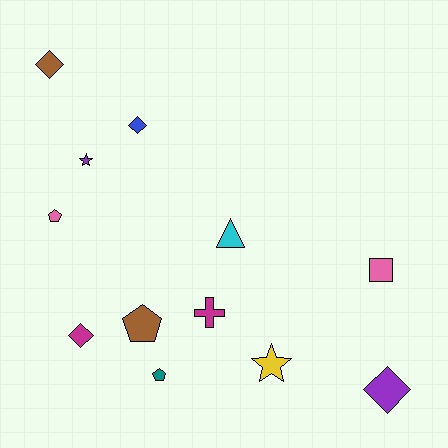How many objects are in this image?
There are 12 objects.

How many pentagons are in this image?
There are 3 pentagons.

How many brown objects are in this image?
There are 2 brown objects.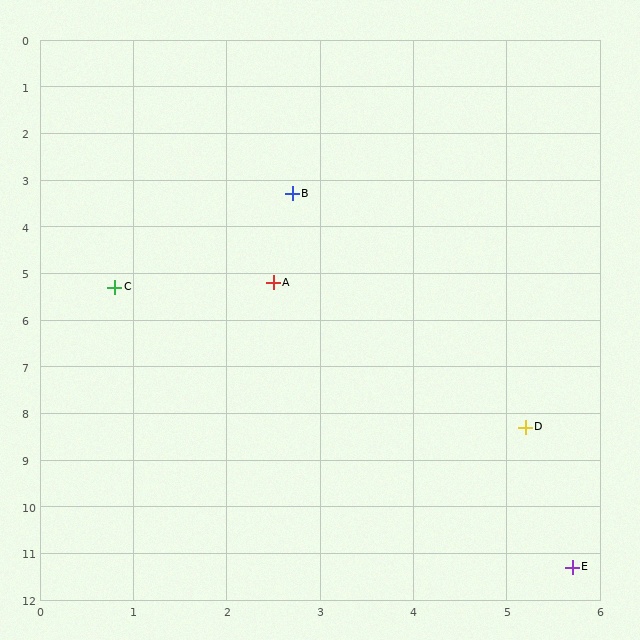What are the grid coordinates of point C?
Point C is at approximately (0.8, 5.3).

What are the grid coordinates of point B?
Point B is at approximately (2.7, 3.3).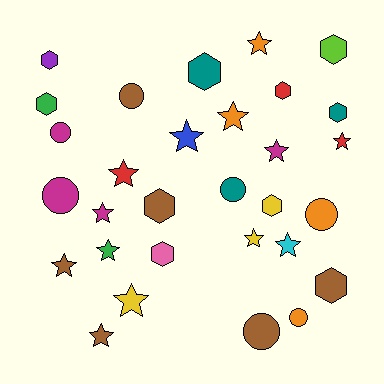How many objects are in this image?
There are 30 objects.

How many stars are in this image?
There are 13 stars.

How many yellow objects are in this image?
There are 3 yellow objects.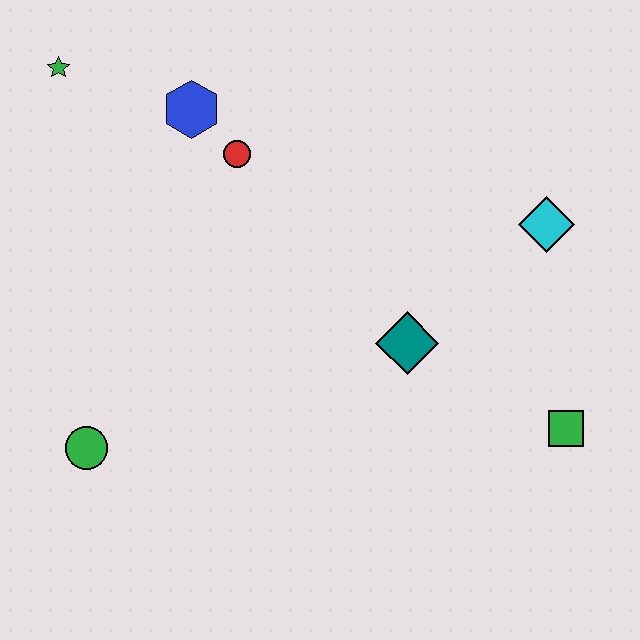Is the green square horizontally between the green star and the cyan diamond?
No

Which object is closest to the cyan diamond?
The teal diamond is closest to the cyan diamond.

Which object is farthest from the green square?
The green star is farthest from the green square.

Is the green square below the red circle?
Yes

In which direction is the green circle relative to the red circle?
The green circle is below the red circle.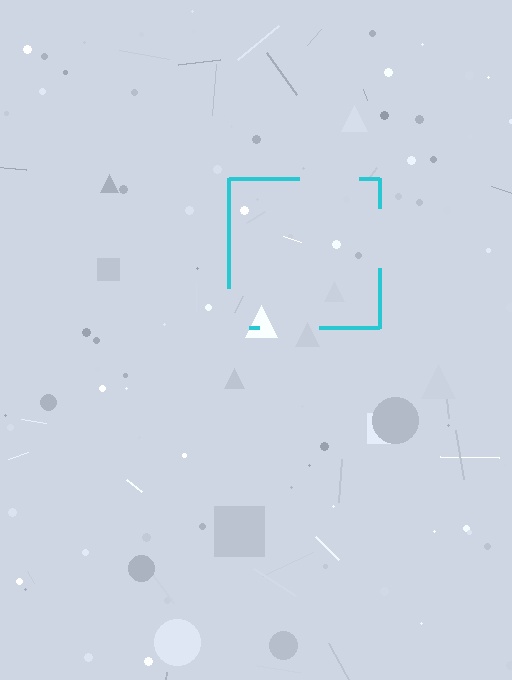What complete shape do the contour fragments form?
The contour fragments form a square.